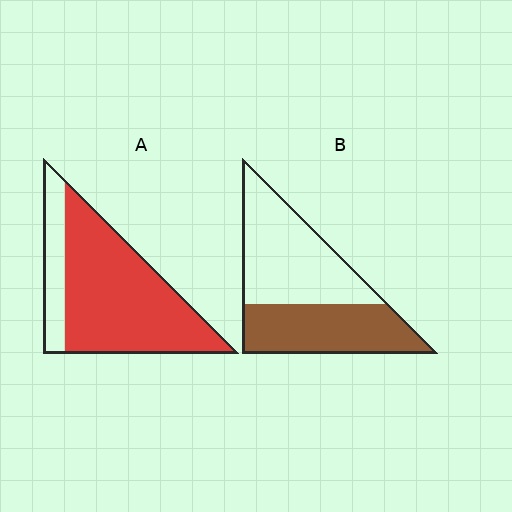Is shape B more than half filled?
No.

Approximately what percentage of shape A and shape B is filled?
A is approximately 80% and B is approximately 45%.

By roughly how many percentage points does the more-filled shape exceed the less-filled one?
By roughly 35 percentage points (A over B).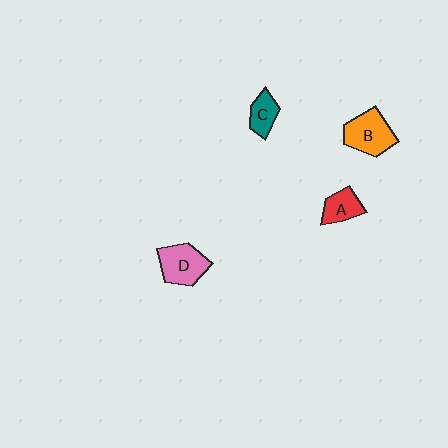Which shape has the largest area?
Shape B (orange).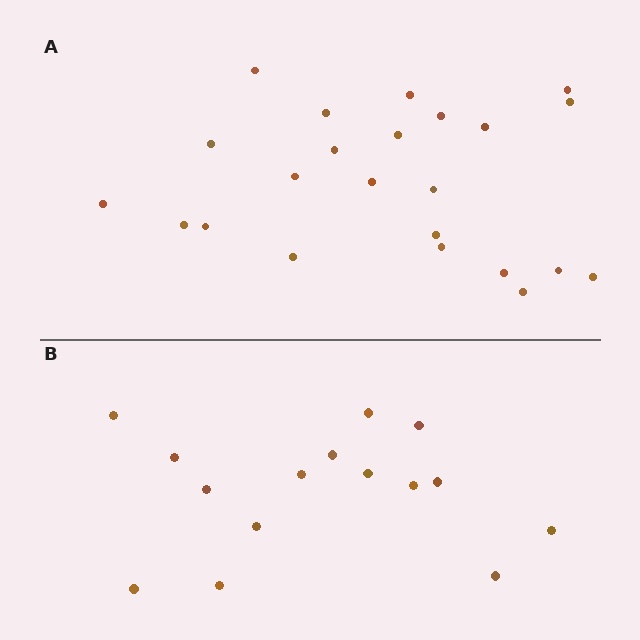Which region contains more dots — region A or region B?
Region A (the top region) has more dots.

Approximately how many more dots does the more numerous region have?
Region A has roughly 8 or so more dots than region B.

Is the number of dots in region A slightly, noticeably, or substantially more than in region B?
Region A has substantially more. The ratio is roughly 1.5 to 1.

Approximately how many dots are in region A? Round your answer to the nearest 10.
About 20 dots. (The exact count is 23, which rounds to 20.)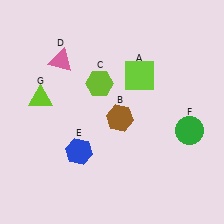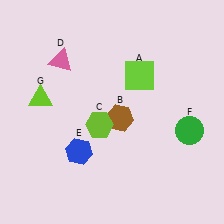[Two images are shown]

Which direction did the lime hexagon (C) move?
The lime hexagon (C) moved down.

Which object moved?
The lime hexagon (C) moved down.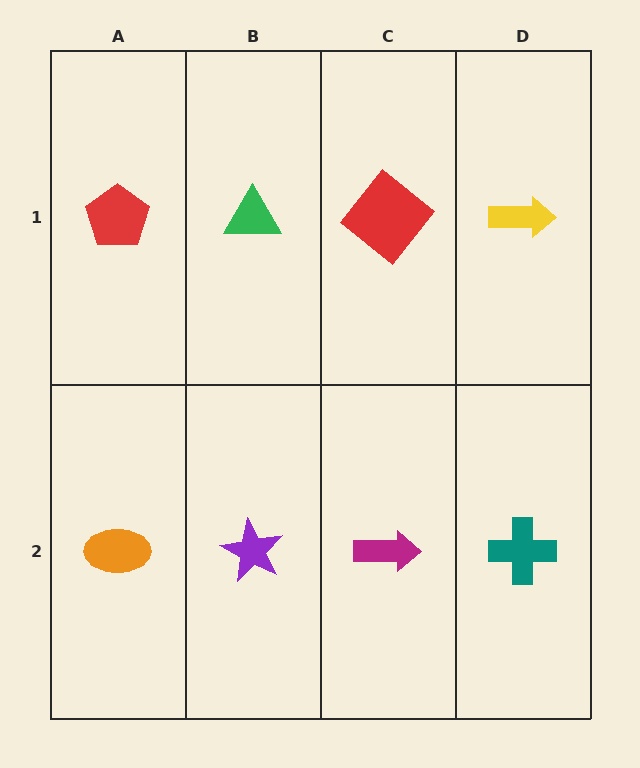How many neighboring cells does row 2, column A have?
2.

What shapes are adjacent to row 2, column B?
A green triangle (row 1, column B), an orange ellipse (row 2, column A), a magenta arrow (row 2, column C).